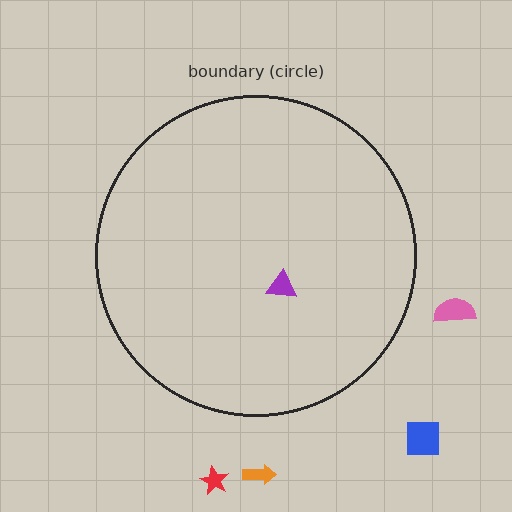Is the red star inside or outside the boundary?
Outside.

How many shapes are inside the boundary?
1 inside, 4 outside.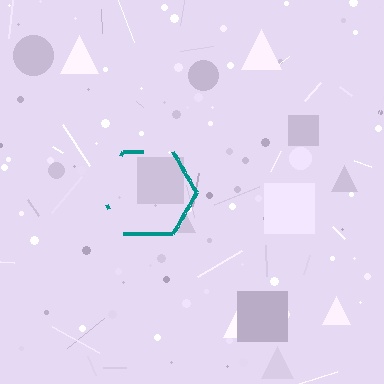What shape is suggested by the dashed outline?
The dashed outline suggests a hexagon.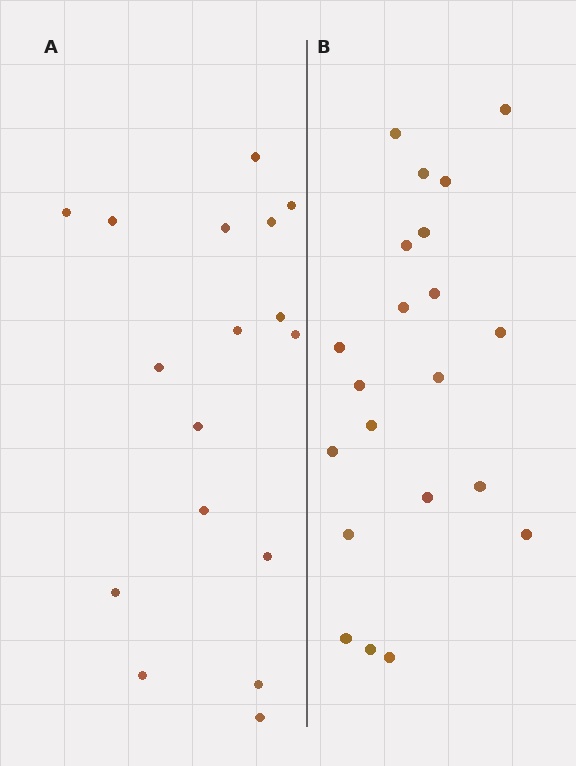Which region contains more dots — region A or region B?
Region B (the right region) has more dots.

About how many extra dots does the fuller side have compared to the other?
Region B has about 4 more dots than region A.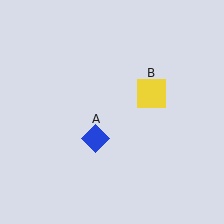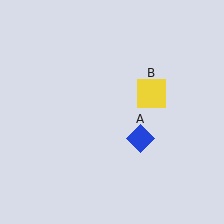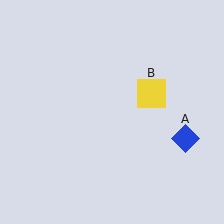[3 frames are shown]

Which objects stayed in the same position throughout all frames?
Yellow square (object B) remained stationary.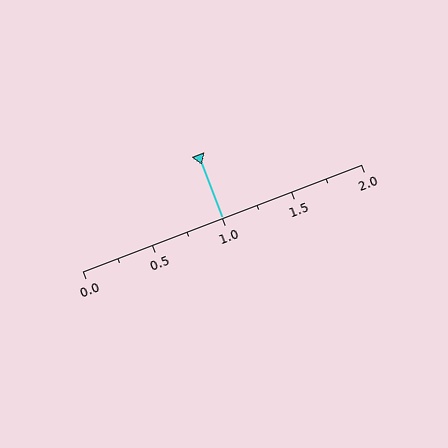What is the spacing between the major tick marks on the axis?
The major ticks are spaced 0.5 apart.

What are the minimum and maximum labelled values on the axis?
The axis runs from 0.0 to 2.0.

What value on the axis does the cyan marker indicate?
The marker indicates approximately 1.